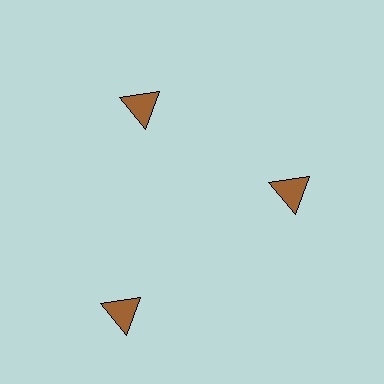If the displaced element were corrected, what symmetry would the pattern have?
It would have 3-fold rotational symmetry — the pattern would map onto itself every 120 degrees.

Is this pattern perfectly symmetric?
No. The 3 brown triangles are arranged in a ring, but one element near the 7 o'clock position is pushed outward from the center, breaking the 3-fold rotational symmetry.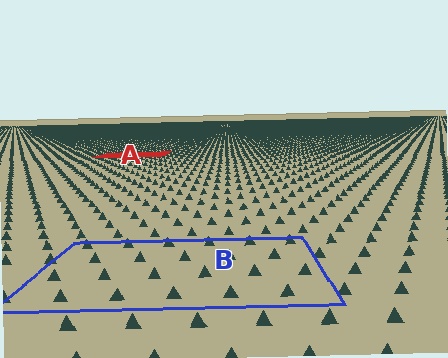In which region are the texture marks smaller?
The texture marks are smaller in region A, because it is farther away.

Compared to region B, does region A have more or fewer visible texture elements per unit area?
Region A has more texture elements per unit area — they are packed more densely because it is farther away.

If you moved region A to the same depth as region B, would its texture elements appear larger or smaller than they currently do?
They would appear larger. At a closer depth, the same texture elements are projected at a bigger on-screen size.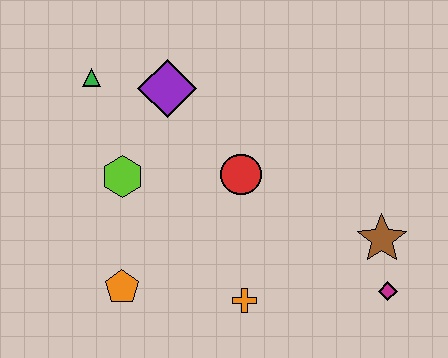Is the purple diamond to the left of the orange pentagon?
No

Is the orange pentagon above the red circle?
No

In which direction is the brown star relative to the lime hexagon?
The brown star is to the right of the lime hexagon.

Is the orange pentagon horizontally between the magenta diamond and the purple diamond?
No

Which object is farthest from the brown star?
The green triangle is farthest from the brown star.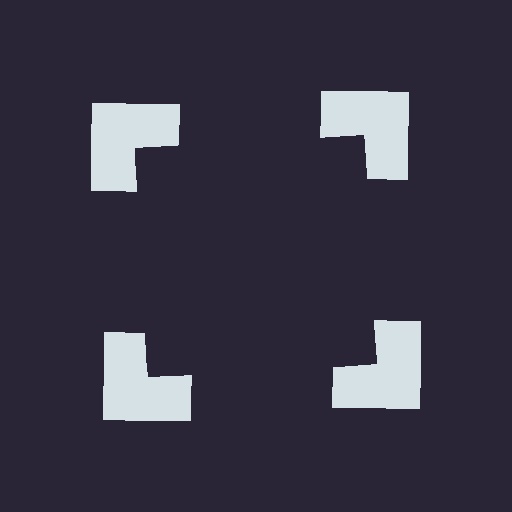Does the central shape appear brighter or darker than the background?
It typically appears slightly darker than the background, even though no actual brightness change is drawn.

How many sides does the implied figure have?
4 sides.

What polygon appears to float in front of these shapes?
An illusory square — its edges are inferred from the aligned wedge cuts in the notched squares, not physically drawn.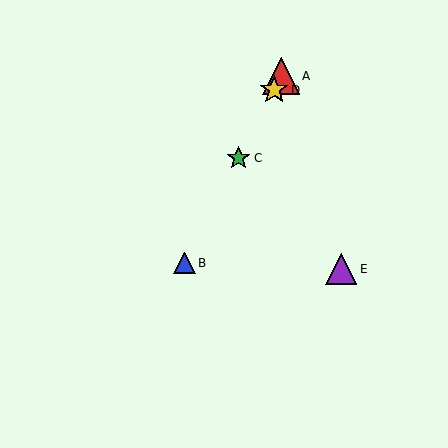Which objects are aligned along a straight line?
Objects A, B, C, D are aligned along a straight line.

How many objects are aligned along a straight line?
4 objects (A, B, C, D) are aligned along a straight line.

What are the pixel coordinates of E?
Object E is at (341, 269).